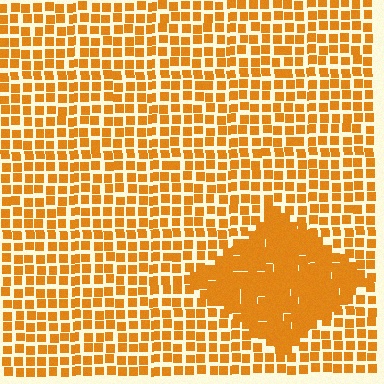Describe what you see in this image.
The image contains small orange elements arranged at two different densities. A diamond-shaped region is visible where the elements are more densely packed than the surrounding area.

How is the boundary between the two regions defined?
The boundary is defined by a change in element density (approximately 1.9x ratio). All elements are the same color, size, and shape.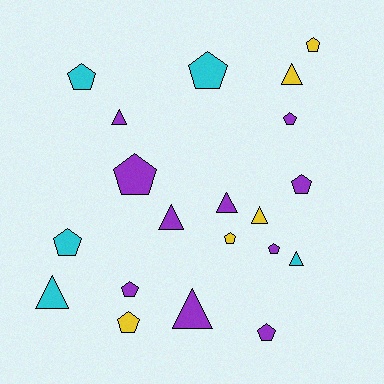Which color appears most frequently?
Purple, with 10 objects.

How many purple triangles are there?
There are 4 purple triangles.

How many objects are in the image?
There are 20 objects.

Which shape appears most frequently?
Pentagon, with 12 objects.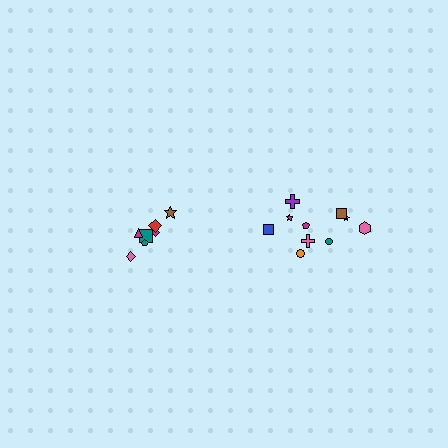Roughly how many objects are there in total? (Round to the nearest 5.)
Roughly 15 objects in total.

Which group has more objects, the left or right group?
The right group.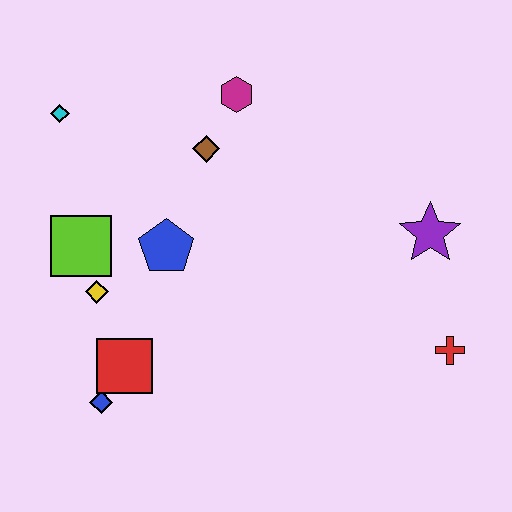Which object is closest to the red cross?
The purple star is closest to the red cross.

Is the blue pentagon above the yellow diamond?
Yes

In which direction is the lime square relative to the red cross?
The lime square is to the left of the red cross.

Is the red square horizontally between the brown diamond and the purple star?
No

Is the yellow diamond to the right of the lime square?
Yes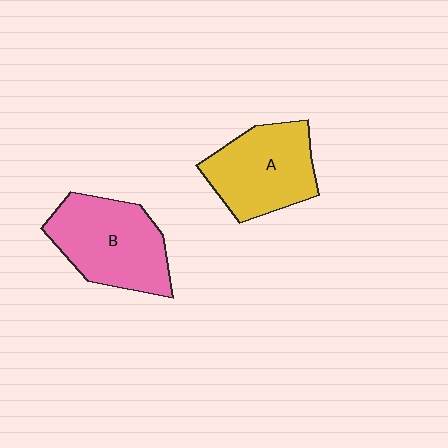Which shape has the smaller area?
Shape A (yellow).